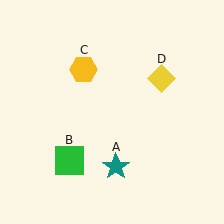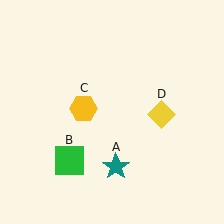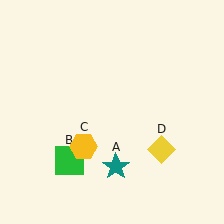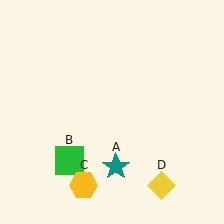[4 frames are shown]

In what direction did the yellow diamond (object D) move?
The yellow diamond (object D) moved down.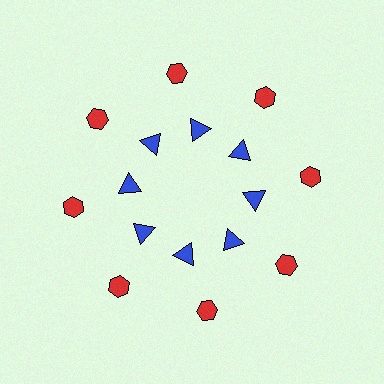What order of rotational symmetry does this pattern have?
This pattern has 8-fold rotational symmetry.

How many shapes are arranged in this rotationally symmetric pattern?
There are 16 shapes, arranged in 8 groups of 2.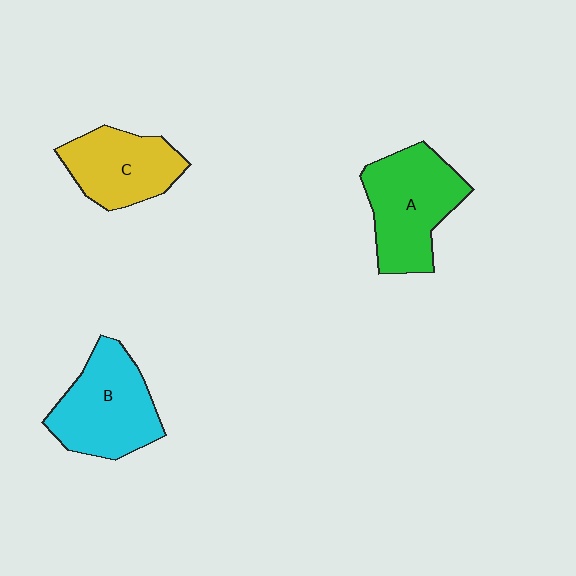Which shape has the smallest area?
Shape C (yellow).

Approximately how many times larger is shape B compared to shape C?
Approximately 1.2 times.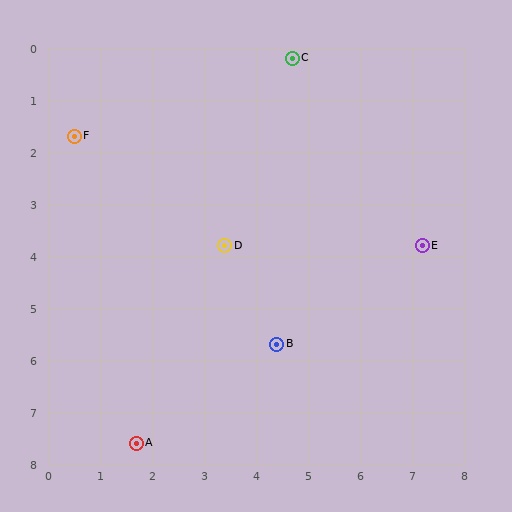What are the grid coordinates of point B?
Point B is at approximately (4.4, 5.7).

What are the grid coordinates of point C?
Point C is at approximately (4.7, 0.2).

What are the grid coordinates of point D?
Point D is at approximately (3.4, 3.8).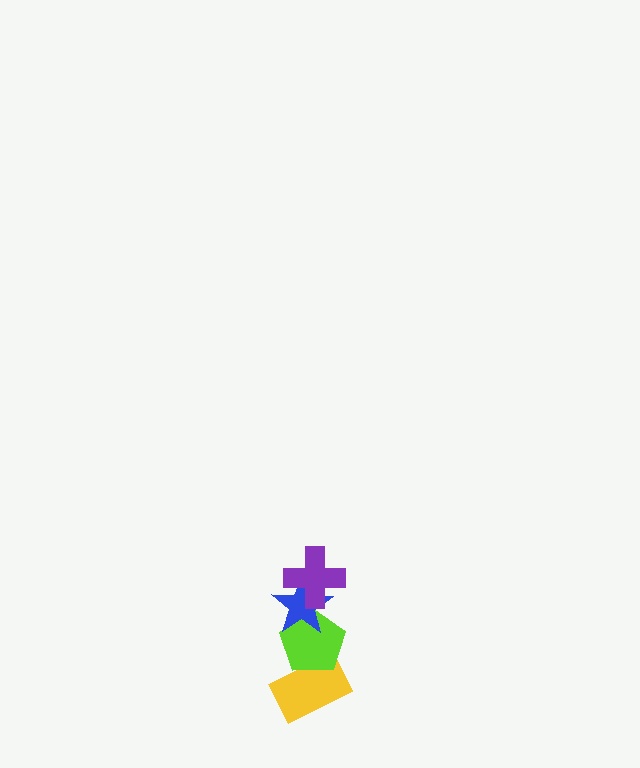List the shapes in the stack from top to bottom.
From top to bottom: the purple cross, the blue star, the lime pentagon, the yellow rectangle.